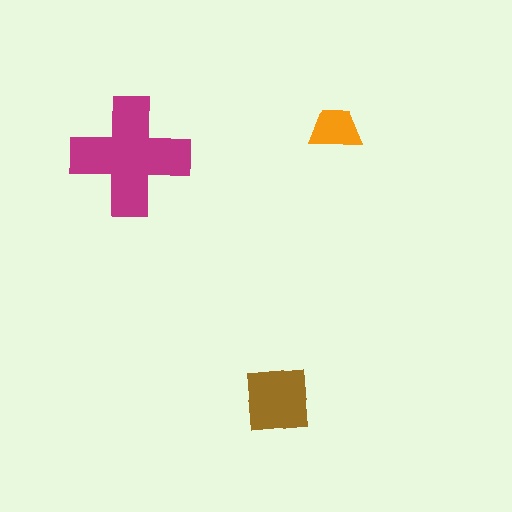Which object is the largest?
The magenta cross.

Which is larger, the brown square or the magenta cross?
The magenta cross.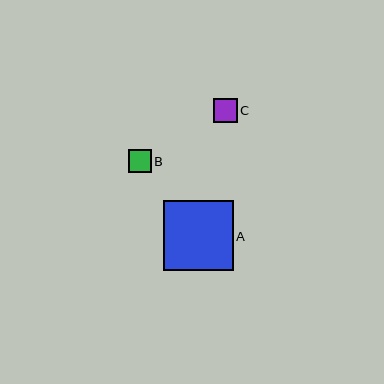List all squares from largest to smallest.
From largest to smallest: A, C, B.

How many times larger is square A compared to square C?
Square A is approximately 2.9 times the size of square C.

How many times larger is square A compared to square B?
Square A is approximately 3.0 times the size of square B.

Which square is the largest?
Square A is the largest with a size of approximately 69 pixels.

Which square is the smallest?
Square B is the smallest with a size of approximately 23 pixels.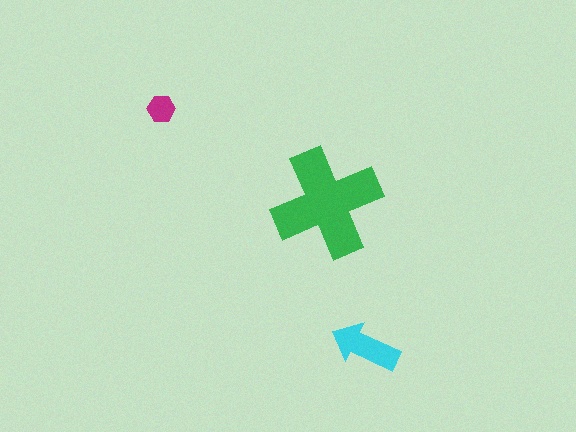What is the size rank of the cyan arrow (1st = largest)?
2nd.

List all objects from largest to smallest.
The green cross, the cyan arrow, the magenta hexagon.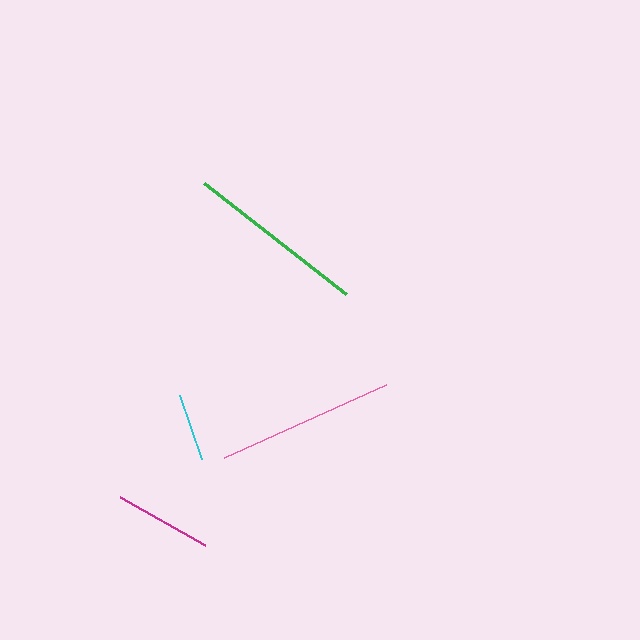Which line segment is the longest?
The green line is the longest at approximately 180 pixels.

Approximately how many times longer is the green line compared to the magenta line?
The green line is approximately 1.8 times the length of the magenta line.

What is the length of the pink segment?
The pink segment is approximately 177 pixels long.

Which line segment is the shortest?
The cyan line is the shortest at approximately 68 pixels.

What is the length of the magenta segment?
The magenta segment is approximately 98 pixels long.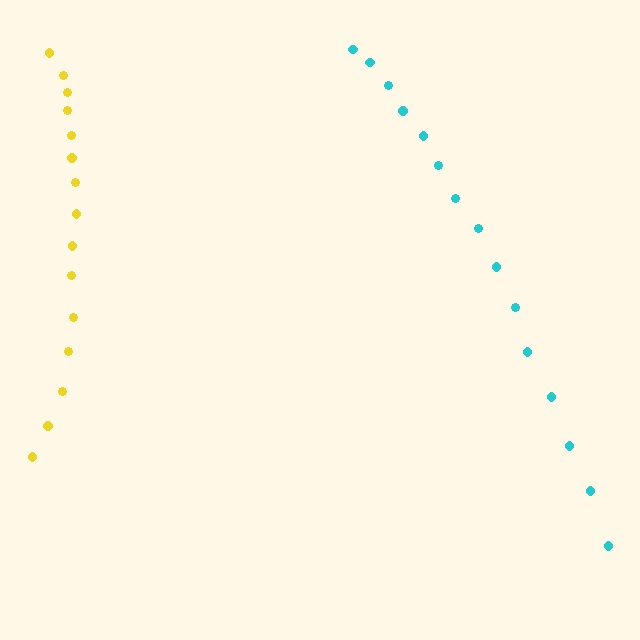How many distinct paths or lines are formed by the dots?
There are 2 distinct paths.